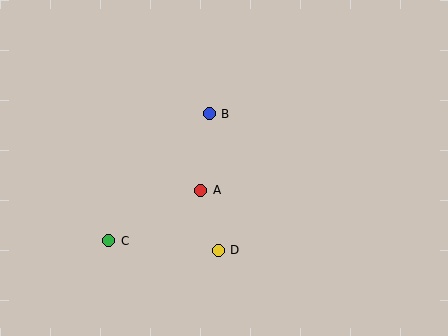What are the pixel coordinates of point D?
Point D is at (218, 250).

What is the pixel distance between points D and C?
The distance between D and C is 110 pixels.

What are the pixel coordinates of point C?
Point C is at (109, 241).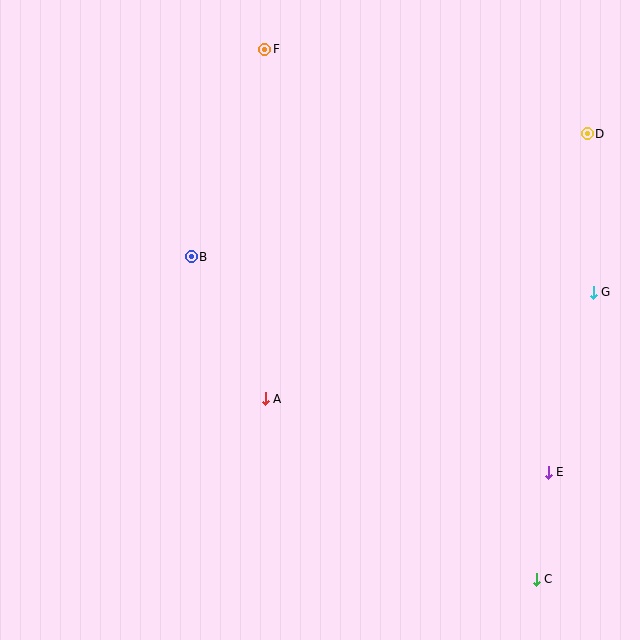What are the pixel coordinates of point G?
Point G is at (593, 292).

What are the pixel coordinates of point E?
Point E is at (548, 473).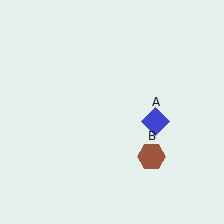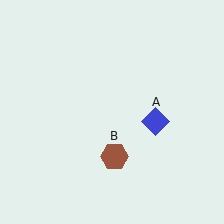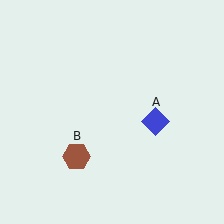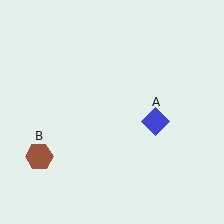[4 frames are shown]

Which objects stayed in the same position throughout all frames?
Blue diamond (object A) remained stationary.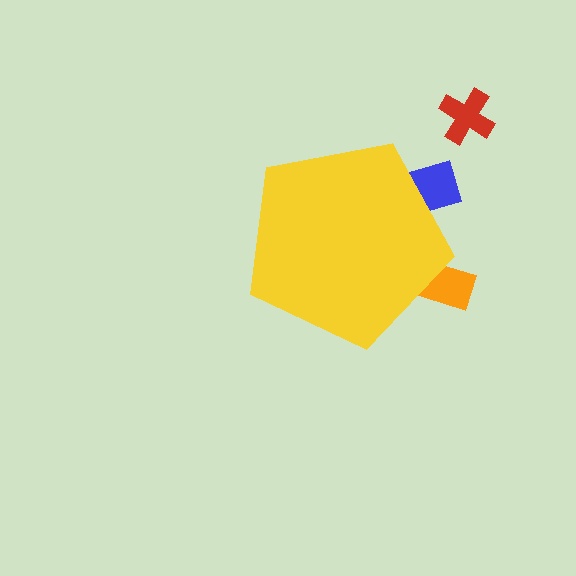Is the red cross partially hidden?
No, the red cross is fully visible.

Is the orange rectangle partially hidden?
Yes, the orange rectangle is partially hidden behind the yellow pentagon.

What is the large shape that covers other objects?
A yellow pentagon.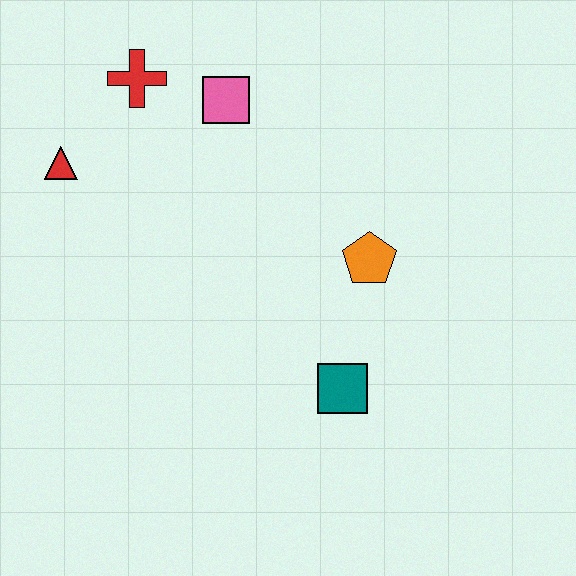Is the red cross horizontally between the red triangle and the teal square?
Yes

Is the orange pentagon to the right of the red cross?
Yes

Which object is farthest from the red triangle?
The teal square is farthest from the red triangle.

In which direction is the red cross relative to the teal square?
The red cross is above the teal square.